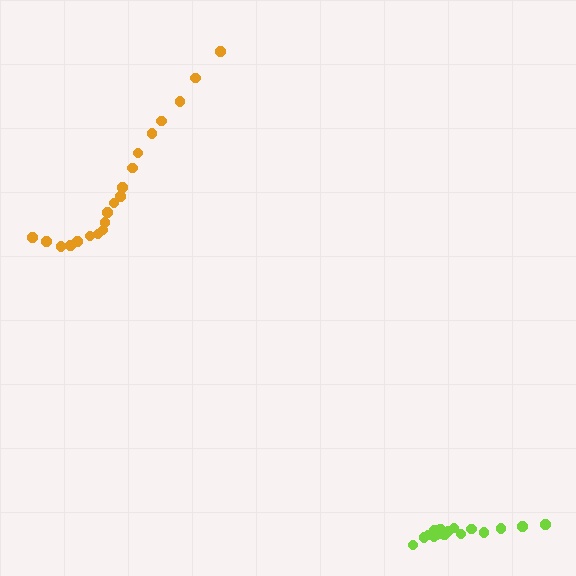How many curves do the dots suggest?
There are 2 distinct paths.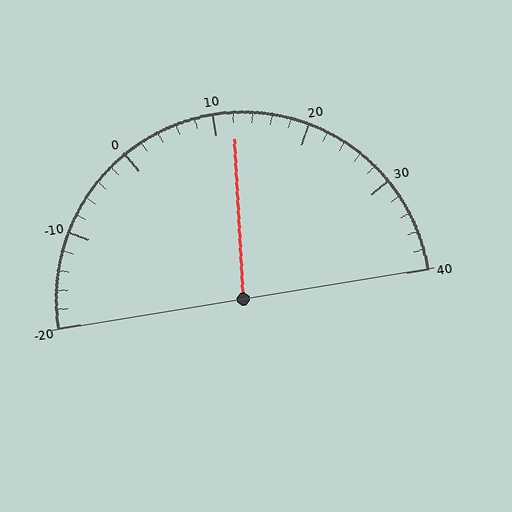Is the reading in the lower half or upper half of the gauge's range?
The reading is in the upper half of the range (-20 to 40).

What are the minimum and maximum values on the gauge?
The gauge ranges from -20 to 40.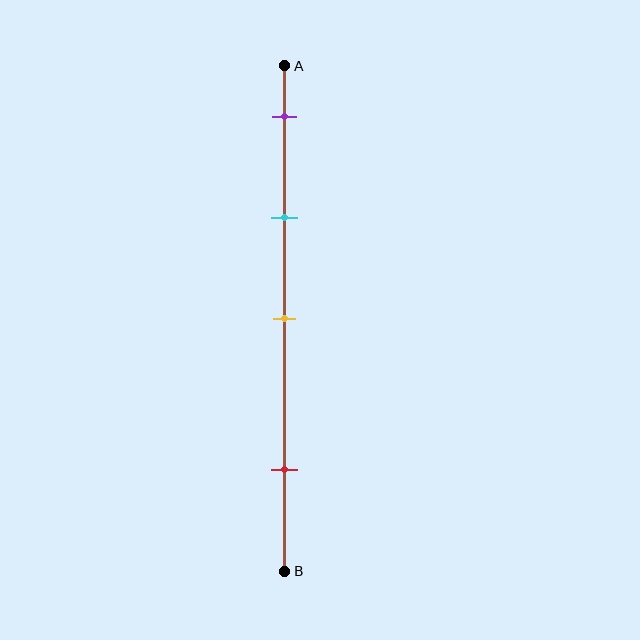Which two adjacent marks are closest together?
The purple and cyan marks are the closest adjacent pair.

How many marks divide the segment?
There are 4 marks dividing the segment.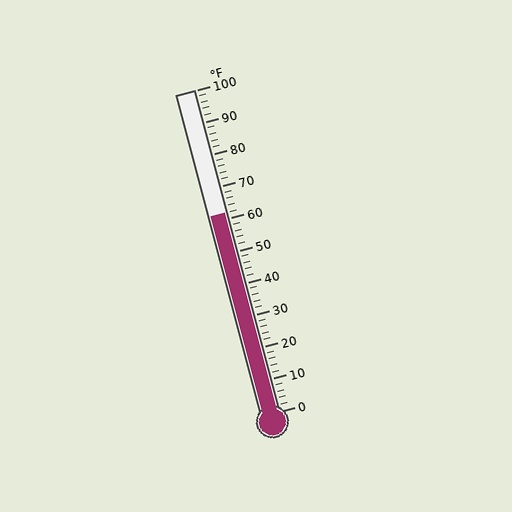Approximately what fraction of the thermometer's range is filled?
The thermometer is filled to approximately 60% of its range.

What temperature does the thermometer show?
The thermometer shows approximately 62°F.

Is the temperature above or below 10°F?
The temperature is above 10°F.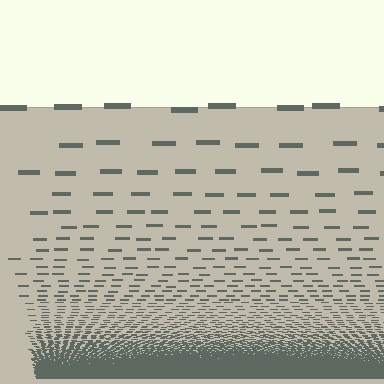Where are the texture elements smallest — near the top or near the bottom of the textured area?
Near the bottom.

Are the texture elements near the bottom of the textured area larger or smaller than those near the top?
Smaller. The gradient is inverted — elements near the bottom are smaller and denser.